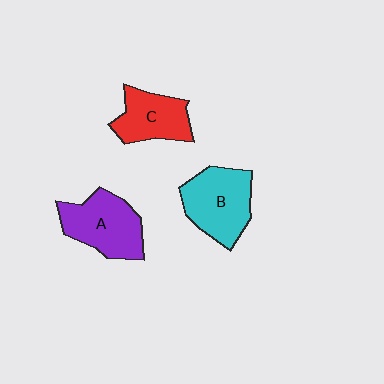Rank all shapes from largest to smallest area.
From largest to smallest: B (cyan), A (purple), C (red).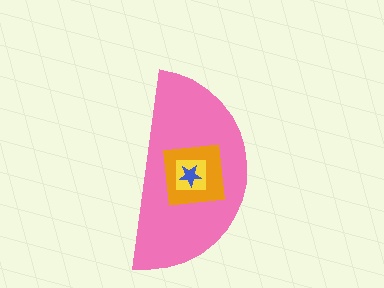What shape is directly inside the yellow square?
The blue star.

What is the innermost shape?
The blue star.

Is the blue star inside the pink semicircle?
Yes.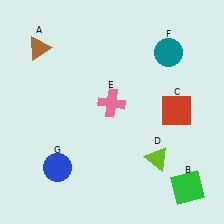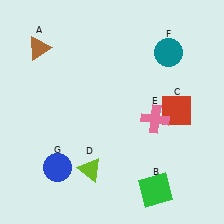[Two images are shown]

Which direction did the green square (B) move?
The green square (B) moved left.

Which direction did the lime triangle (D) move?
The lime triangle (D) moved left.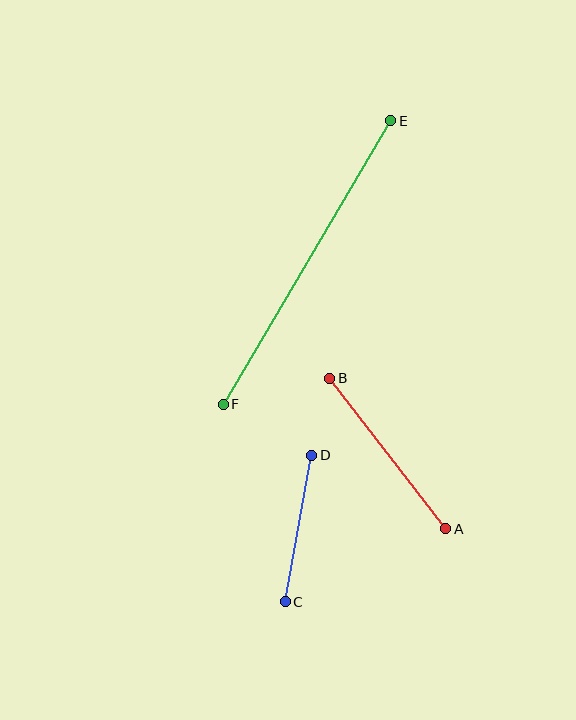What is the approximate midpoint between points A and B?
The midpoint is at approximately (388, 454) pixels.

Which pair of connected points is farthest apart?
Points E and F are farthest apart.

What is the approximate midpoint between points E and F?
The midpoint is at approximately (307, 263) pixels.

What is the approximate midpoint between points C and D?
The midpoint is at approximately (299, 528) pixels.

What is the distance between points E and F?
The distance is approximately 329 pixels.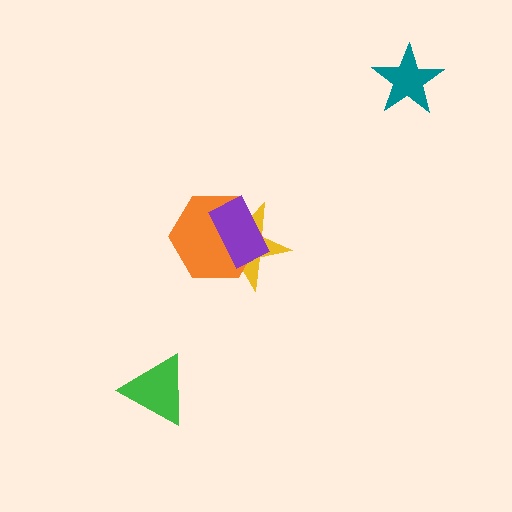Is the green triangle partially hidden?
No, no other shape covers it.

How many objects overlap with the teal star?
0 objects overlap with the teal star.